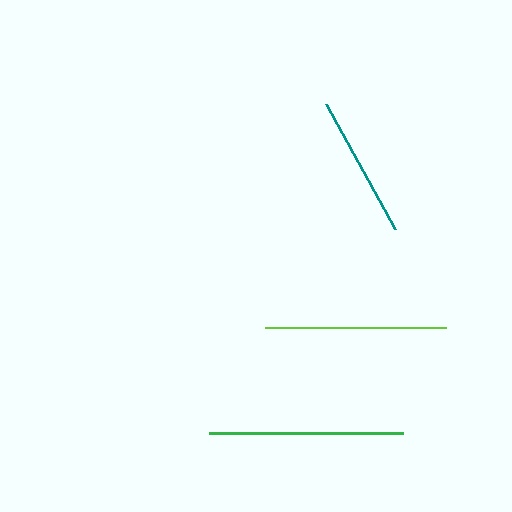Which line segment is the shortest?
The teal line is the shortest at approximately 143 pixels.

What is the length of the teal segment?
The teal segment is approximately 143 pixels long.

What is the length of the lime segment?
The lime segment is approximately 180 pixels long.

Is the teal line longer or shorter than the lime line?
The lime line is longer than the teal line.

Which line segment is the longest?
The green line is the longest at approximately 194 pixels.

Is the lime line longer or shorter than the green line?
The green line is longer than the lime line.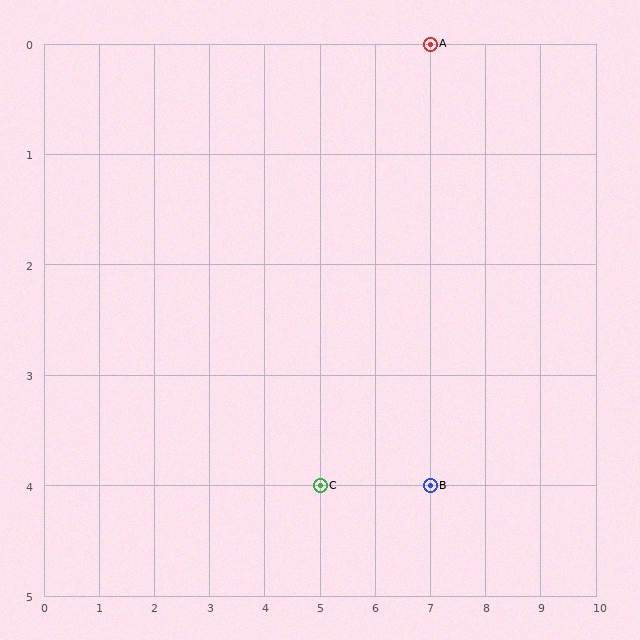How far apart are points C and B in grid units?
Points C and B are 2 columns apart.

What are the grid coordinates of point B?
Point B is at grid coordinates (7, 4).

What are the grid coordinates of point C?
Point C is at grid coordinates (5, 4).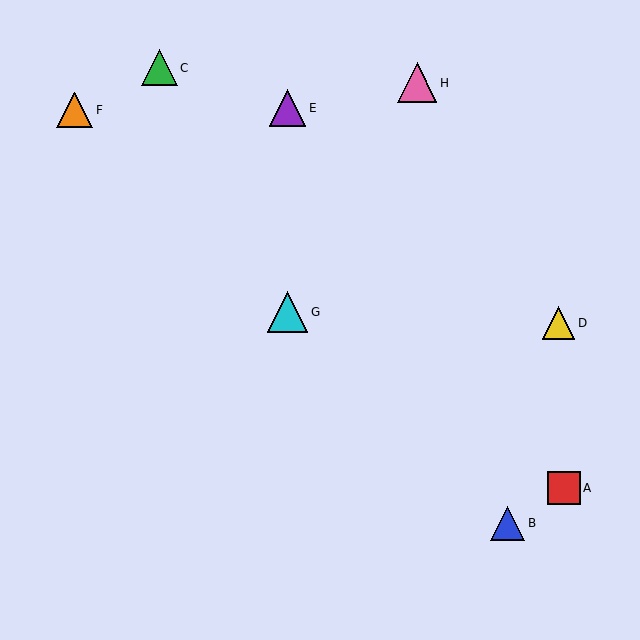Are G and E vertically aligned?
Yes, both are at x≈288.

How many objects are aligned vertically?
2 objects (E, G) are aligned vertically.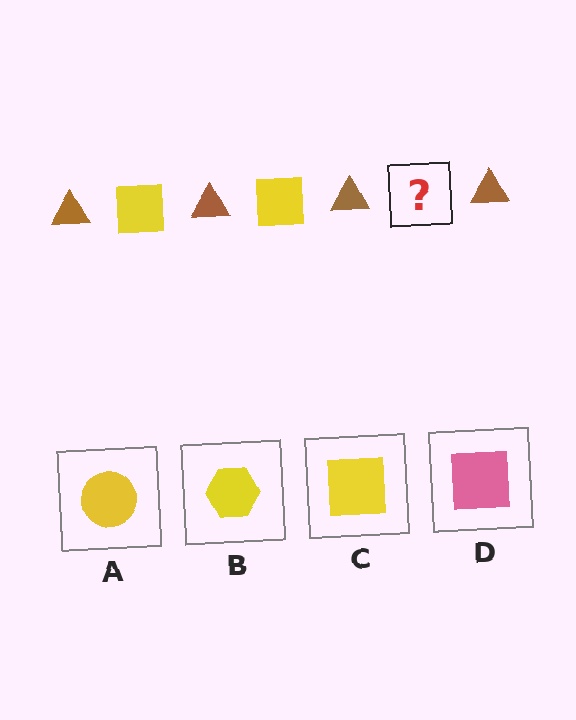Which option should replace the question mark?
Option C.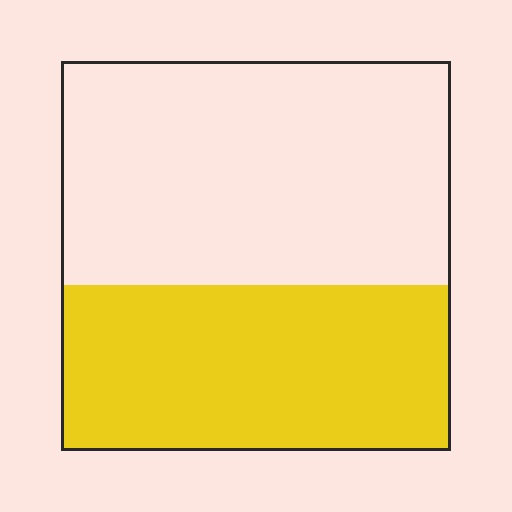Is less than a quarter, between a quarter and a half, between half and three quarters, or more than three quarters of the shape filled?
Between a quarter and a half.